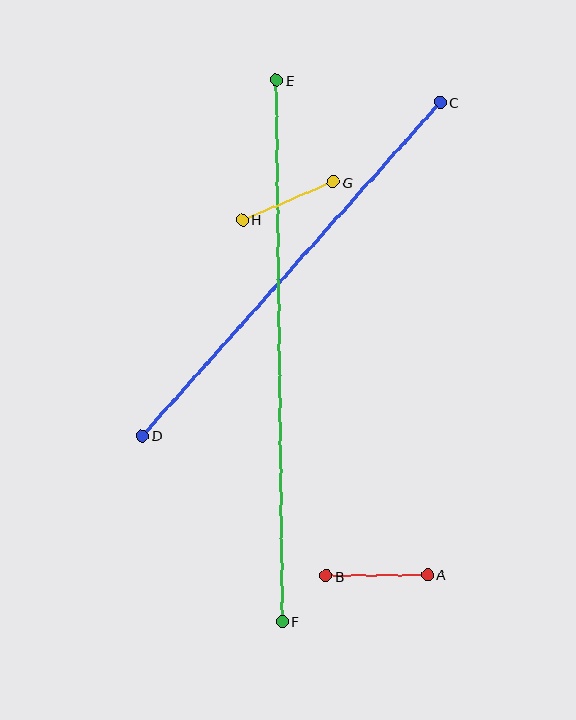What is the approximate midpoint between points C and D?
The midpoint is at approximately (291, 269) pixels.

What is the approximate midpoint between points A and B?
The midpoint is at approximately (377, 575) pixels.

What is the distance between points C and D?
The distance is approximately 447 pixels.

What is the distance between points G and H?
The distance is approximately 98 pixels.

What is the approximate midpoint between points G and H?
The midpoint is at approximately (288, 201) pixels.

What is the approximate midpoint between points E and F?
The midpoint is at approximately (279, 351) pixels.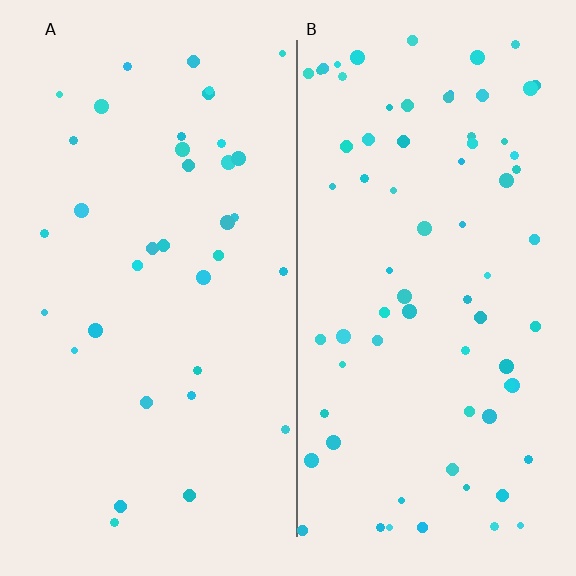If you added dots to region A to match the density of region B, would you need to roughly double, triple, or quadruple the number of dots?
Approximately double.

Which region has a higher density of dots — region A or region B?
B (the right).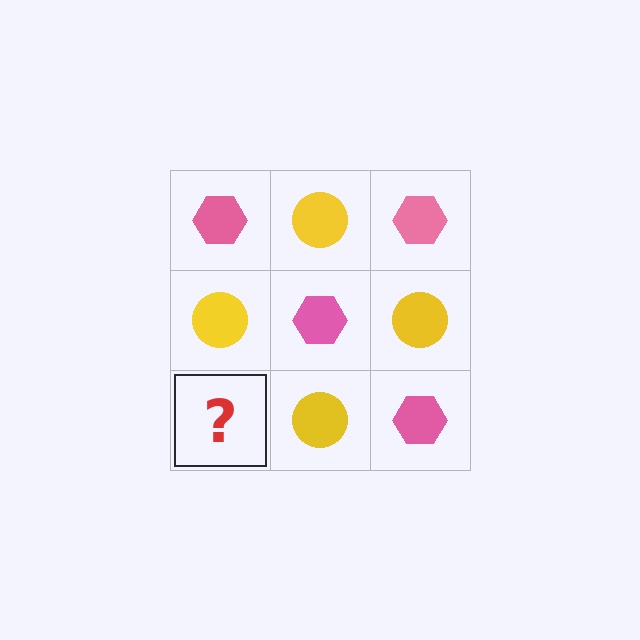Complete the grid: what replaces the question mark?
The question mark should be replaced with a pink hexagon.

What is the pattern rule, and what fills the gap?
The rule is that it alternates pink hexagon and yellow circle in a checkerboard pattern. The gap should be filled with a pink hexagon.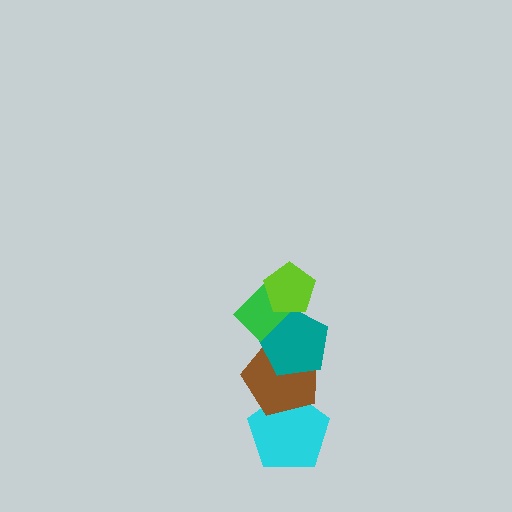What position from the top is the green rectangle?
The green rectangle is 2nd from the top.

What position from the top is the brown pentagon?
The brown pentagon is 4th from the top.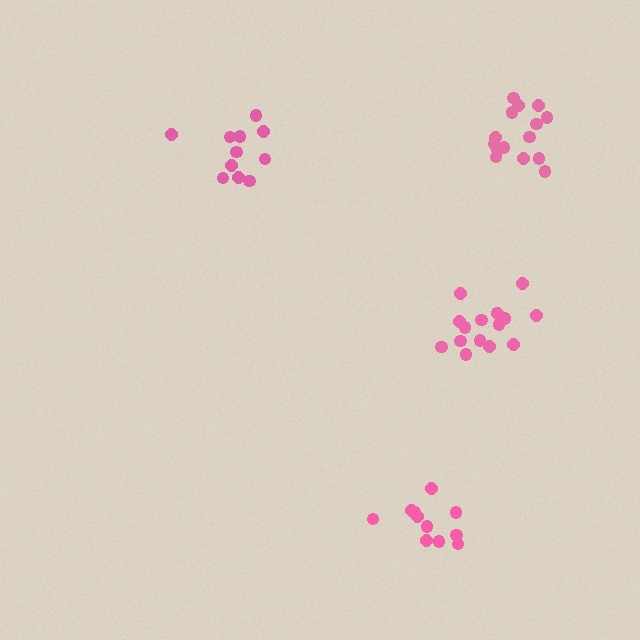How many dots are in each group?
Group 1: 11 dots, Group 2: 16 dots, Group 3: 15 dots, Group 4: 11 dots (53 total).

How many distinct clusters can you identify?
There are 4 distinct clusters.